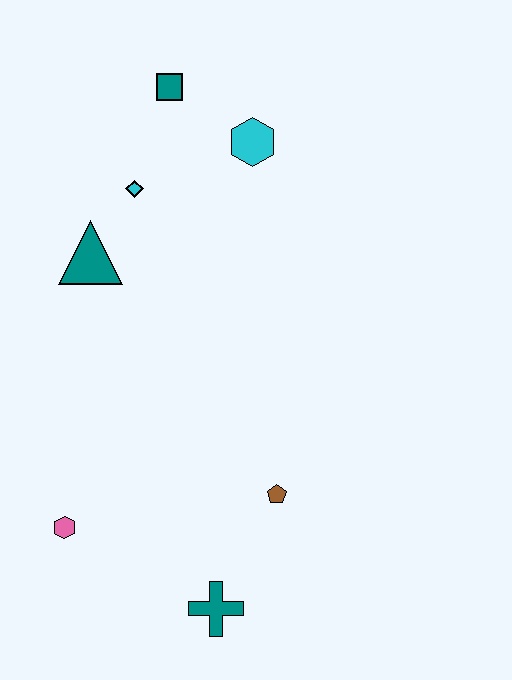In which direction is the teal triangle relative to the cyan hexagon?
The teal triangle is to the left of the cyan hexagon.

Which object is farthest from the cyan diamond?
The teal cross is farthest from the cyan diamond.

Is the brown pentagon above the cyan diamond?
No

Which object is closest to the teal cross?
The brown pentagon is closest to the teal cross.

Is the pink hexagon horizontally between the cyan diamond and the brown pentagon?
No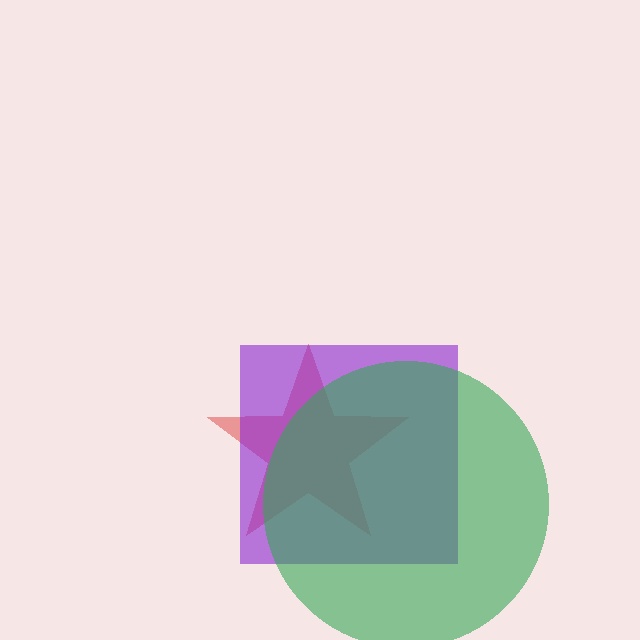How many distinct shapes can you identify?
There are 3 distinct shapes: a red star, a purple square, a green circle.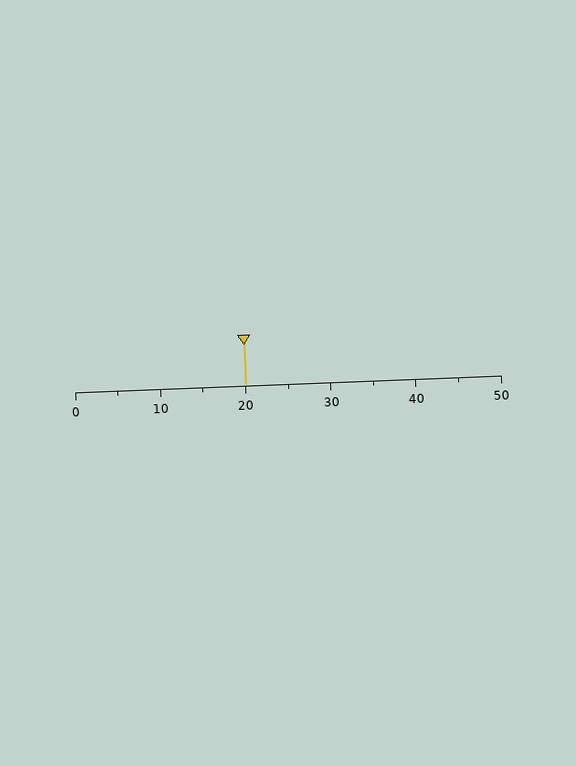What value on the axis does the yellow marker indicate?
The marker indicates approximately 20.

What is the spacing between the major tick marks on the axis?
The major ticks are spaced 10 apart.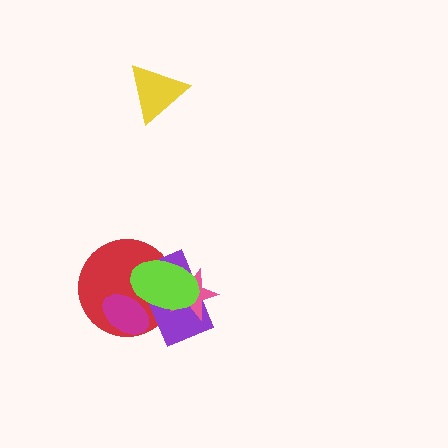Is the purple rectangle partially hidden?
Yes, it is partially covered by another shape.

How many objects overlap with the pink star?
3 objects overlap with the pink star.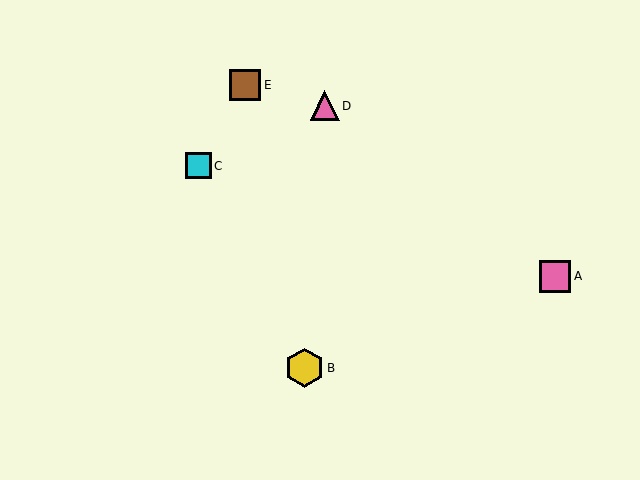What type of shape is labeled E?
Shape E is a brown square.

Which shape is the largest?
The yellow hexagon (labeled B) is the largest.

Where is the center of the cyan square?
The center of the cyan square is at (198, 166).